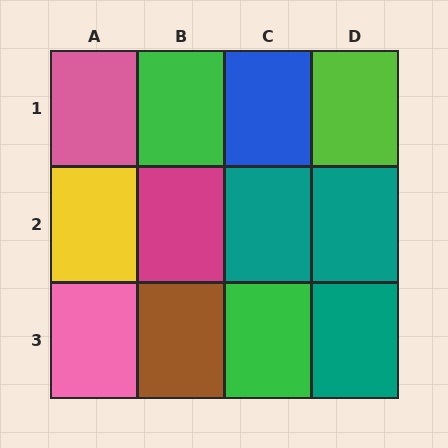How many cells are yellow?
1 cell is yellow.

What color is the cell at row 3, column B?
Brown.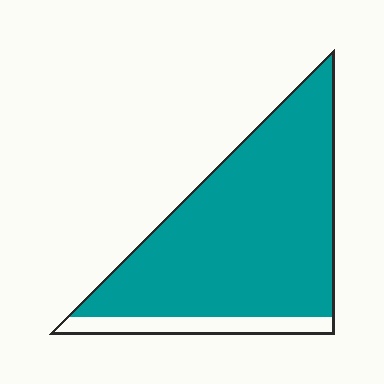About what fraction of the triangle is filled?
About seven eighths (7/8).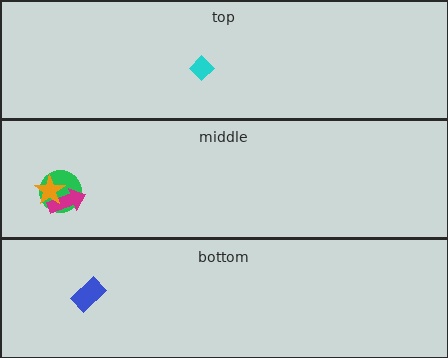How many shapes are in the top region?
1.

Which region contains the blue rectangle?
The bottom region.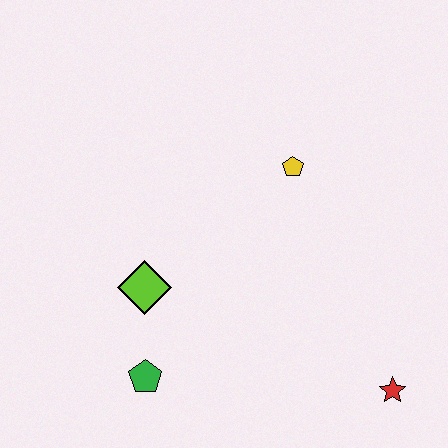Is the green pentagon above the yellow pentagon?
No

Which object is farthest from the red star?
The lime diamond is farthest from the red star.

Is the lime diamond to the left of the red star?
Yes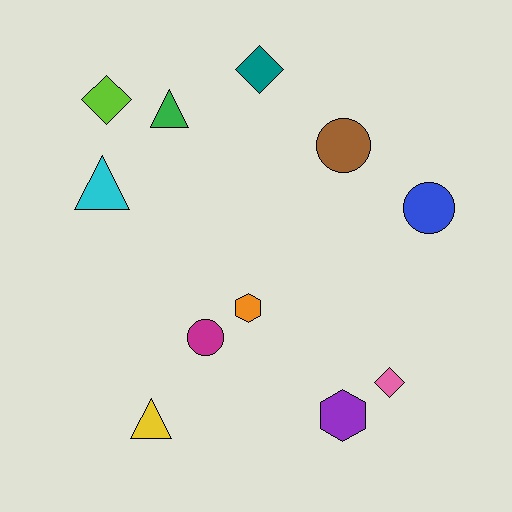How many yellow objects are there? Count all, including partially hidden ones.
There is 1 yellow object.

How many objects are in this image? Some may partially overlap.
There are 11 objects.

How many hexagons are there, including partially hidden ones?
There are 2 hexagons.